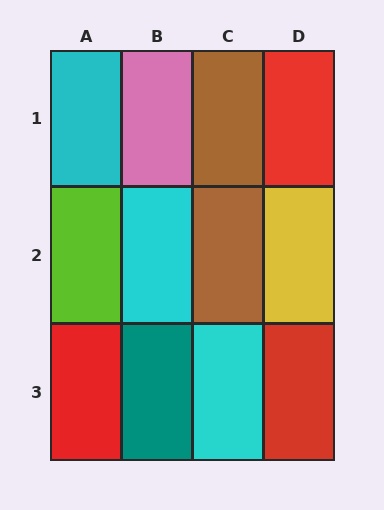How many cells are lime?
1 cell is lime.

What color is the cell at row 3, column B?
Teal.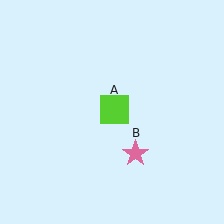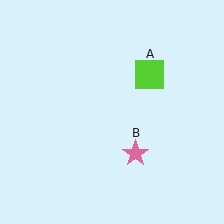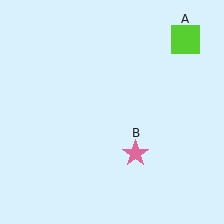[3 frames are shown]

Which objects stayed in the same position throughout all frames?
Pink star (object B) remained stationary.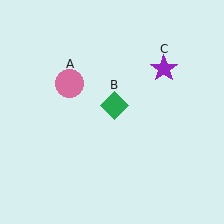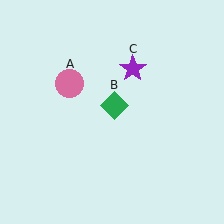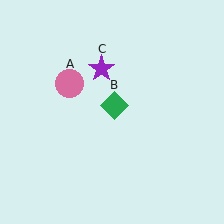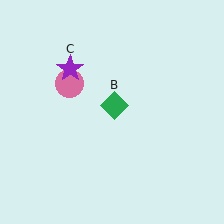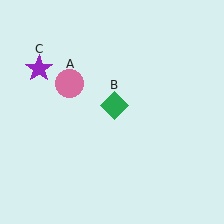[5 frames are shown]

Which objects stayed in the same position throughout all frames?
Pink circle (object A) and green diamond (object B) remained stationary.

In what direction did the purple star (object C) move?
The purple star (object C) moved left.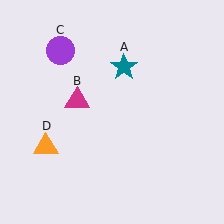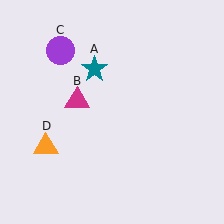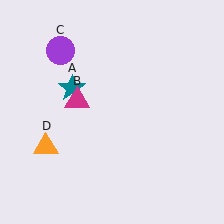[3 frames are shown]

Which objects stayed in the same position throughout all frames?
Magenta triangle (object B) and purple circle (object C) and orange triangle (object D) remained stationary.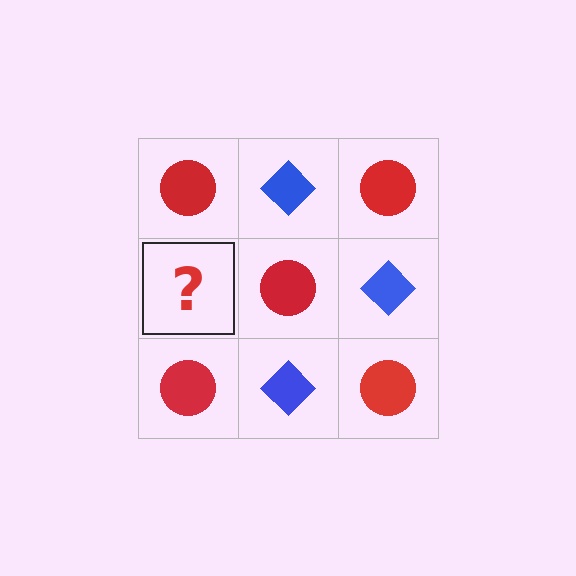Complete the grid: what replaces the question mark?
The question mark should be replaced with a blue diamond.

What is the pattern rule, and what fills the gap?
The rule is that it alternates red circle and blue diamond in a checkerboard pattern. The gap should be filled with a blue diamond.